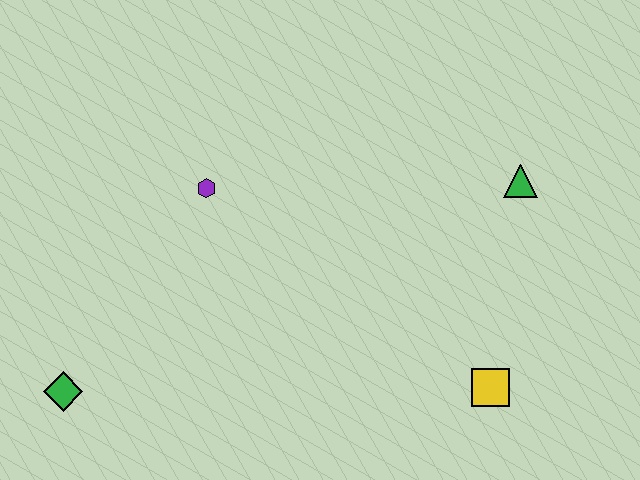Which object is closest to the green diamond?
The purple hexagon is closest to the green diamond.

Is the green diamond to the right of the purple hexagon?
No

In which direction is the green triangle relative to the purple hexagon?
The green triangle is to the right of the purple hexagon.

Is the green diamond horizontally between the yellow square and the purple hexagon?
No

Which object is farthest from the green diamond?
The green triangle is farthest from the green diamond.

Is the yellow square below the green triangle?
Yes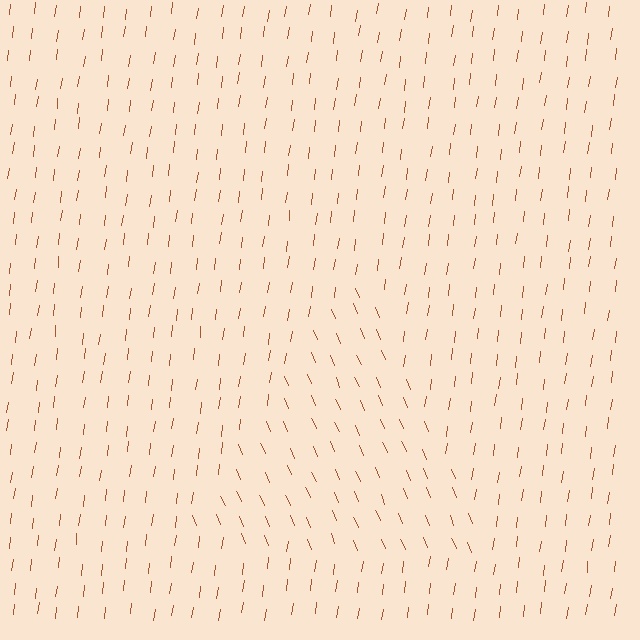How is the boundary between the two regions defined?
The boundary is defined purely by a change in line orientation (approximately 31 degrees difference). All lines are the same color and thickness.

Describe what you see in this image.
The image is filled with small brown line segments. A triangle region in the image has lines oriented differently from the surrounding lines, creating a visible texture boundary.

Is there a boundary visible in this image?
Yes, there is a texture boundary formed by a change in line orientation.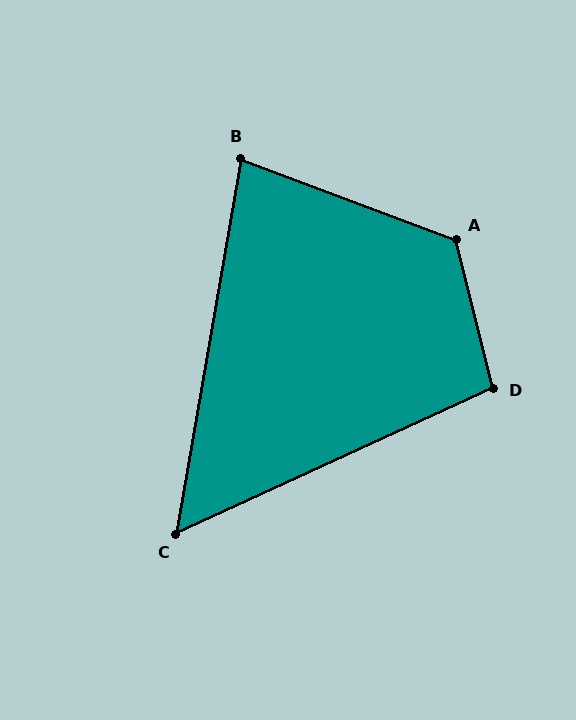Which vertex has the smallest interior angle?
C, at approximately 55 degrees.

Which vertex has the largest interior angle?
A, at approximately 125 degrees.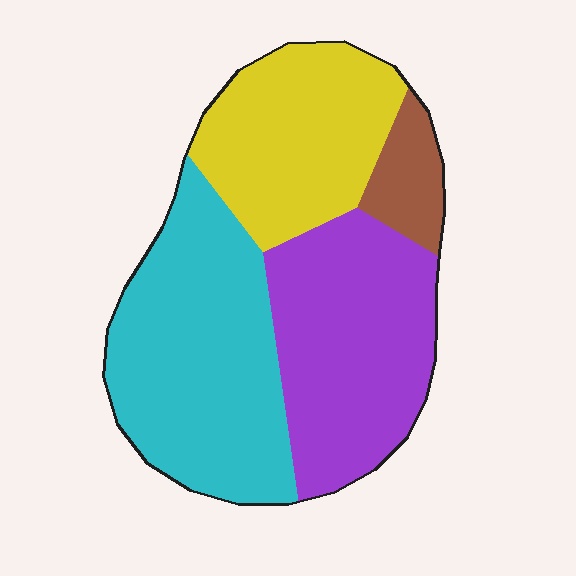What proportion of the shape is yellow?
Yellow covers about 25% of the shape.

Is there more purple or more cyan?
Cyan.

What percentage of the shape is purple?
Purple covers roughly 30% of the shape.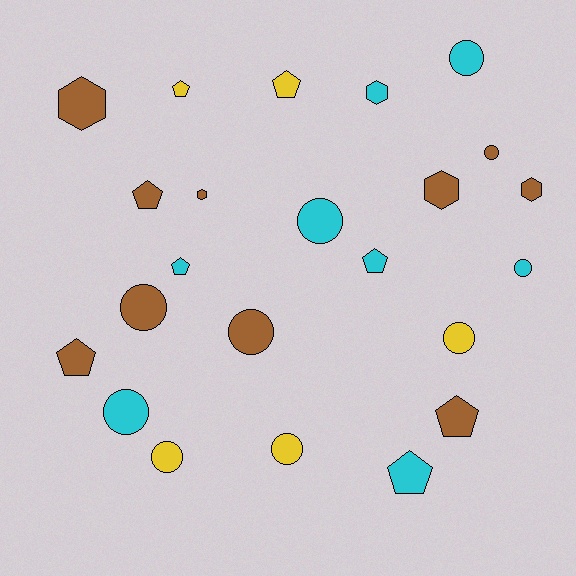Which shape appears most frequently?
Circle, with 10 objects.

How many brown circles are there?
There are 3 brown circles.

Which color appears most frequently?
Brown, with 10 objects.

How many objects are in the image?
There are 23 objects.